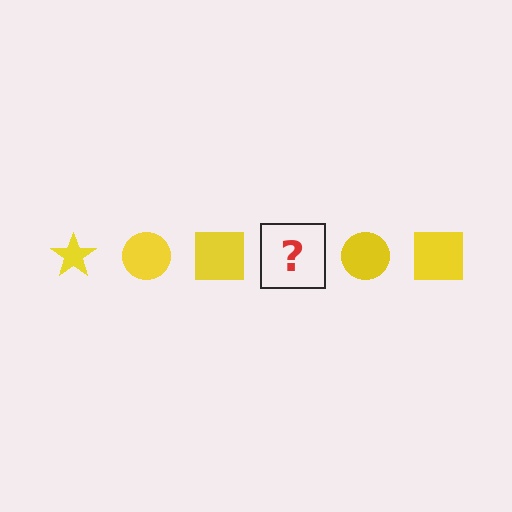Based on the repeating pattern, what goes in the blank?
The blank should be a yellow star.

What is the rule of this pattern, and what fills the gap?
The rule is that the pattern cycles through star, circle, square shapes in yellow. The gap should be filled with a yellow star.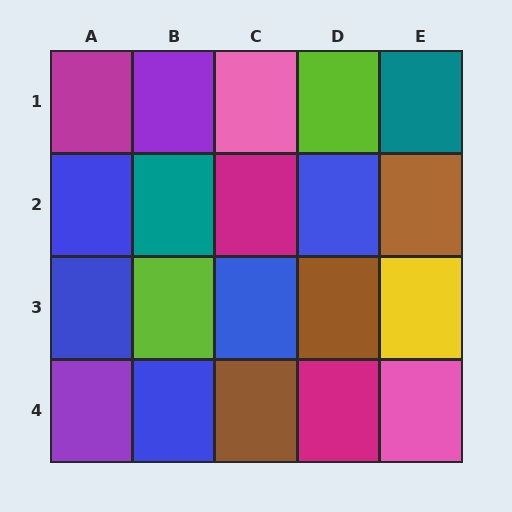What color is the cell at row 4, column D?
Magenta.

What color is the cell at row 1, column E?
Teal.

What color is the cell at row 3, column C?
Blue.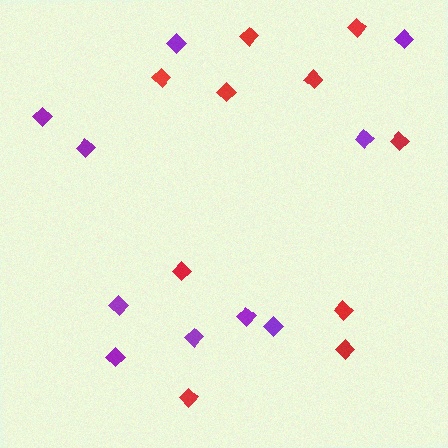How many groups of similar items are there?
There are 2 groups: one group of red diamonds (10) and one group of purple diamonds (10).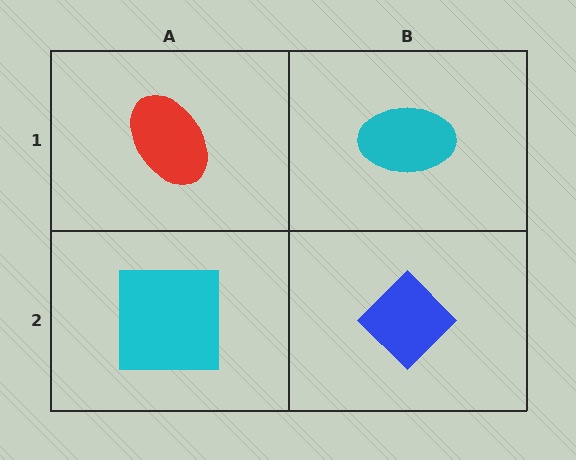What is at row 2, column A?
A cyan square.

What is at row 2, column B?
A blue diamond.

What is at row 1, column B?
A cyan ellipse.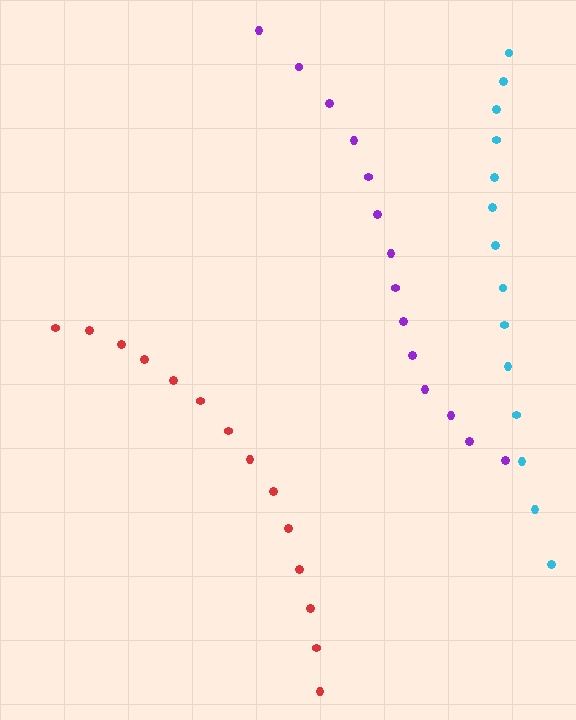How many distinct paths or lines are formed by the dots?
There are 3 distinct paths.